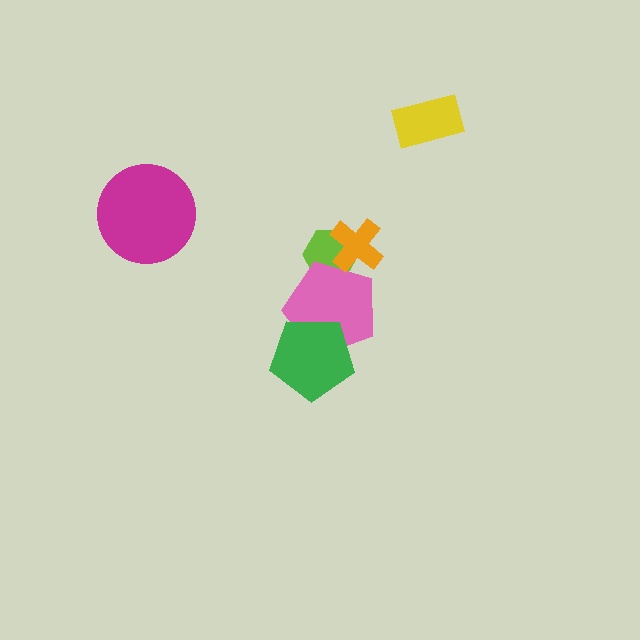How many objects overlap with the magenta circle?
0 objects overlap with the magenta circle.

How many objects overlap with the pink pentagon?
3 objects overlap with the pink pentagon.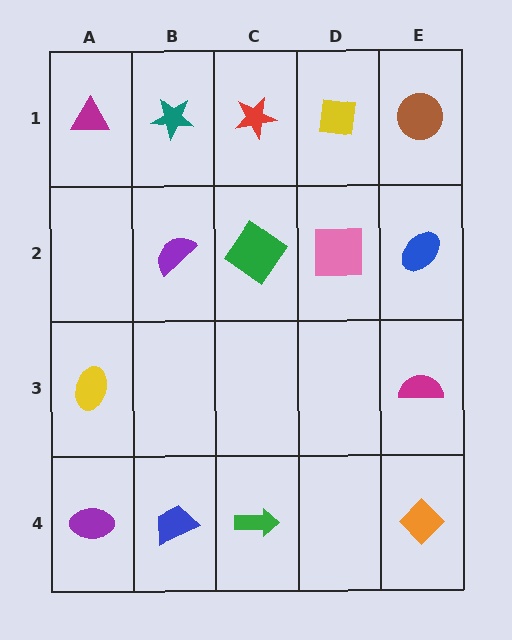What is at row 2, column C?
A green diamond.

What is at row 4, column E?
An orange diamond.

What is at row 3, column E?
A magenta semicircle.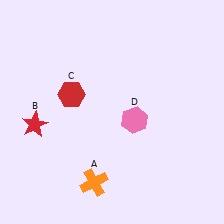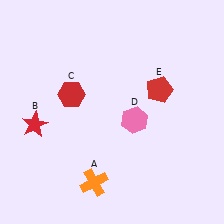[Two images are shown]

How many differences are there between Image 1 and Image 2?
There is 1 difference between the two images.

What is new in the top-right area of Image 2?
A red pentagon (E) was added in the top-right area of Image 2.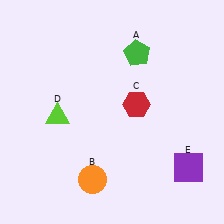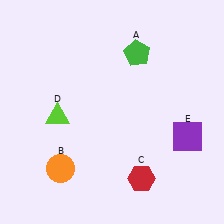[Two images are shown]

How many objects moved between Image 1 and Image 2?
3 objects moved between the two images.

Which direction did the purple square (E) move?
The purple square (E) moved up.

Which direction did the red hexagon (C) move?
The red hexagon (C) moved down.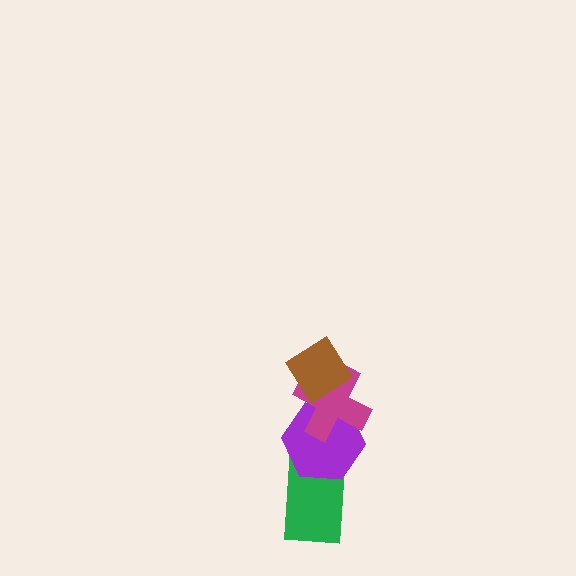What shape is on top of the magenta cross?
The brown diamond is on top of the magenta cross.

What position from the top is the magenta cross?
The magenta cross is 2nd from the top.